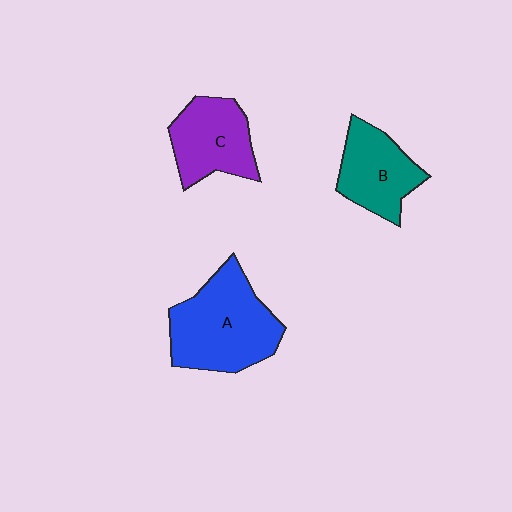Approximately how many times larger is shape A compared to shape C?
Approximately 1.5 times.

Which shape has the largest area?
Shape A (blue).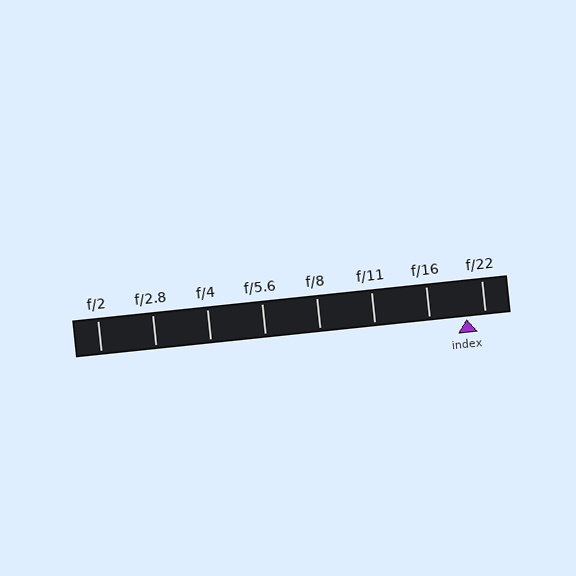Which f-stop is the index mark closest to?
The index mark is closest to f/22.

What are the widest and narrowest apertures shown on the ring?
The widest aperture shown is f/2 and the narrowest is f/22.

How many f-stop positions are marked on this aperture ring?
There are 8 f-stop positions marked.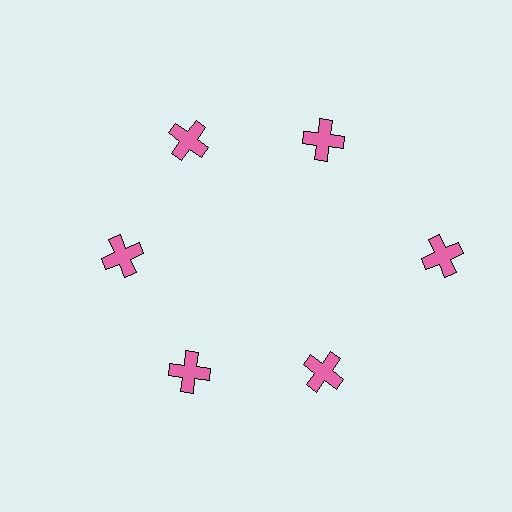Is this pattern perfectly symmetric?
No. The 6 pink crosses are arranged in a ring, but one element near the 3 o'clock position is pushed outward from the center, breaking the 6-fold rotational symmetry.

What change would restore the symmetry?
The symmetry would be restored by moving it inward, back onto the ring so that all 6 crosses sit at equal angles and equal distance from the center.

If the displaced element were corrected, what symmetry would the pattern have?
It would have 6-fold rotational symmetry — the pattern would map onto itself every 60 degrees.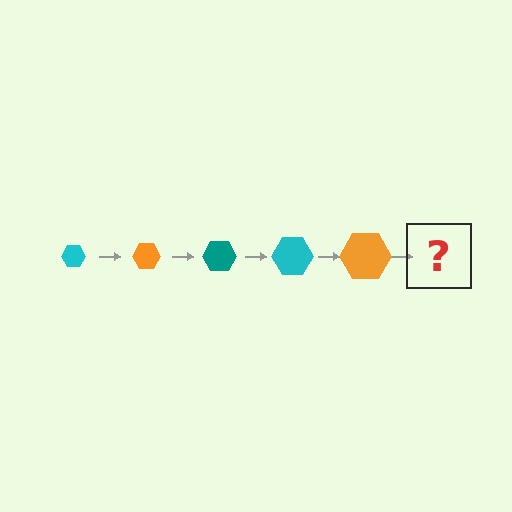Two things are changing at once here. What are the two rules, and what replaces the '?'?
The two rules are that the hexagon grows larger each step and the color cycles through cyan, orange, and teal. The '?' should be a teal hexagon, larger than the previous one.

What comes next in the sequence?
The next element should be a teal hexagon, larger than the previous one.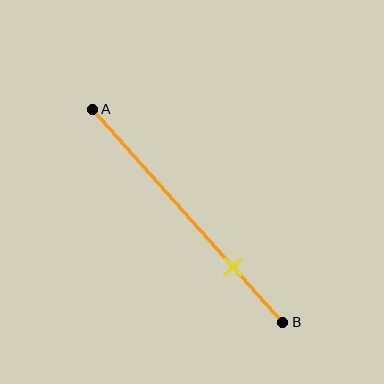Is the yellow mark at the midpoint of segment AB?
No, the mark is at about 75% from A, not at the 50% midpoint.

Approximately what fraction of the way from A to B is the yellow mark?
The yellow mark is approximately 75% of the way from A to B.